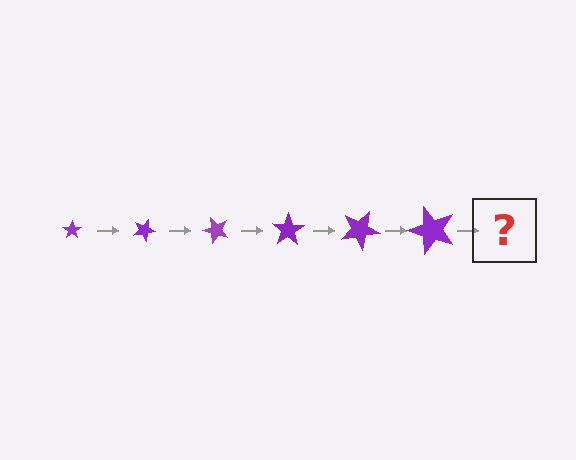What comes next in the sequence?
The next element should be a star, larger than the previous one and rotated 150 degrees from the start.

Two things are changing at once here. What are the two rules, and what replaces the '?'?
The two rules are that the star grows larger each step and it rotates 25 degrees each step. The '?' should be a star, larger than the previous one and rotated 150 degrees from the start.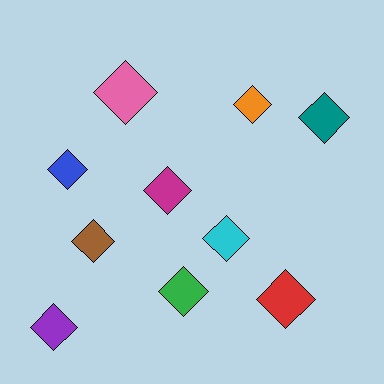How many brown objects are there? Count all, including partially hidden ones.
There is 1 brown object.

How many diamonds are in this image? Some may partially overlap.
There are 10 diamonds.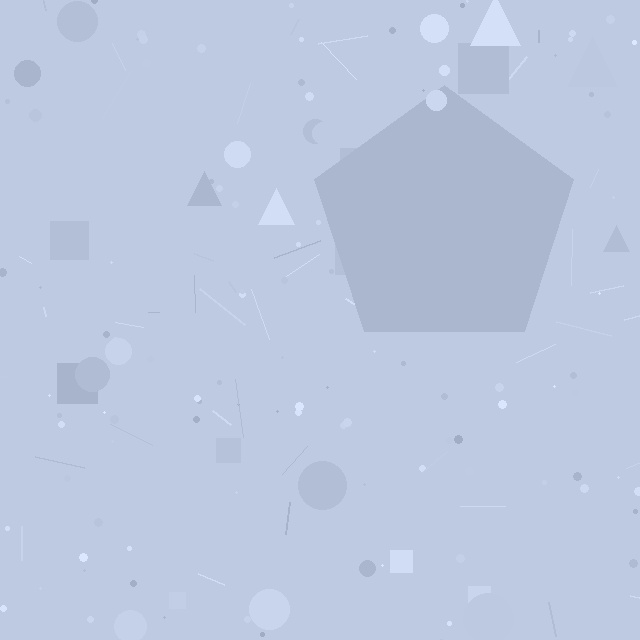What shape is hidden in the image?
A pentagon is hidden in the image.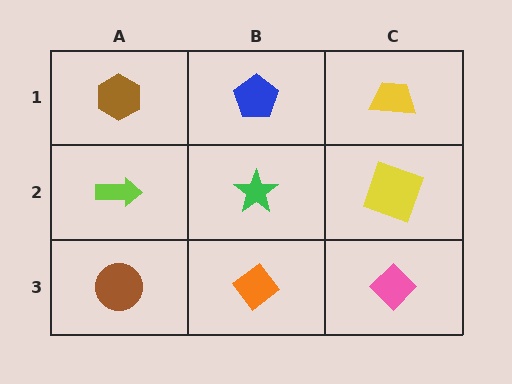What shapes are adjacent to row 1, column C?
A yellow square (row 2, column C), a blue pentagon (row 1, column B).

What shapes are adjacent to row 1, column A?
A lime arrow (row 2, column A), a blue pentagon (row 1, column B).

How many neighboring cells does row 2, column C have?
3.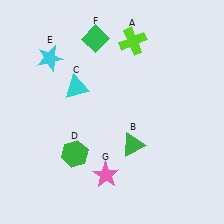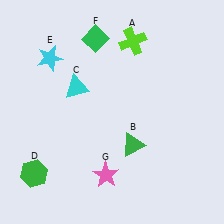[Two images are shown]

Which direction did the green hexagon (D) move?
The green hexagon (D) moved left.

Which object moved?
The green hexagon (D) moved left.